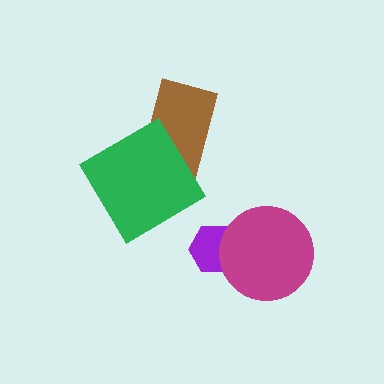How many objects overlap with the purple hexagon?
1 object overlaps with the purple hexagon.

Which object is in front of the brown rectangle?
The green diamond is in front of the brown rectangle.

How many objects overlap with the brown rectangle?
1 object overlaps with the brown rectangle.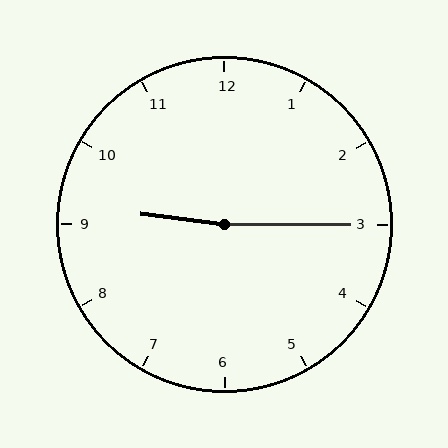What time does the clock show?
9:15.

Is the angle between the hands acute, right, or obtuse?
It is obtuse.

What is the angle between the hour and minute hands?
Approximately 172 degrees.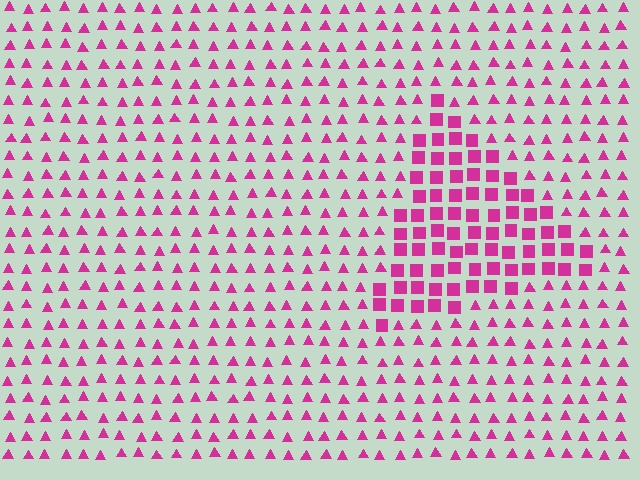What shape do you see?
I see a triangle.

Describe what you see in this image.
The image is filled with small magenta elements arranged in a uniform grid. A triangle-shaped region contains squares, while the surrounding area contains triangles. The boundary is defined purely by the change in element shape.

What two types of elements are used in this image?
The image uses squares inside the triangle region and triangles outside it.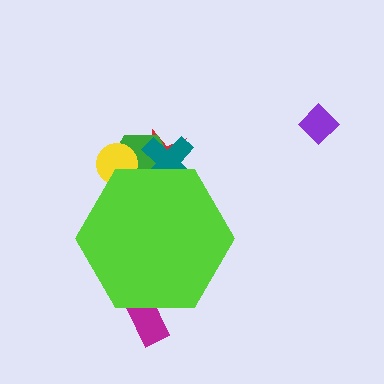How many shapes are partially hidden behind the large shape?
5 shapes are partially hidden.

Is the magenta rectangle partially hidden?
Yes, the magenta rectangle is partially hidden behind the lime hexagon.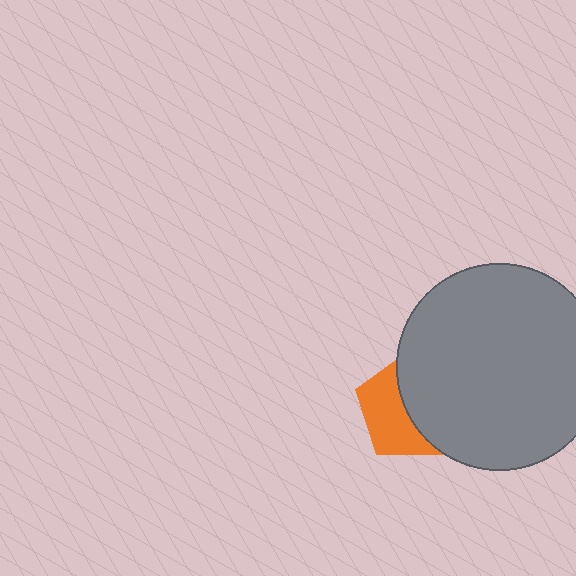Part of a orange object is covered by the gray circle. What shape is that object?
It is a pentagon.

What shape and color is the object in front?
The object in front is a gray circle.